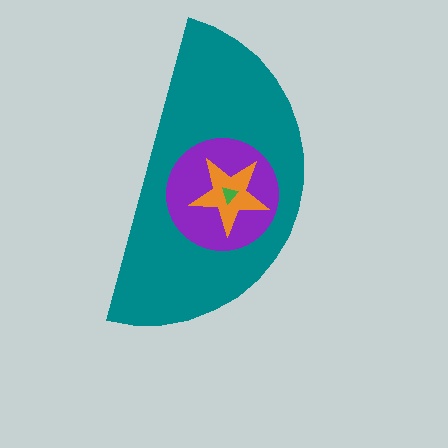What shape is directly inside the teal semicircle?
The purple circle.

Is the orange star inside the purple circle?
Yes.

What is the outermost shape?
The teal semicircle.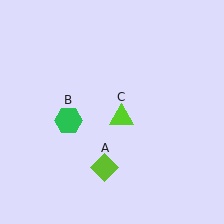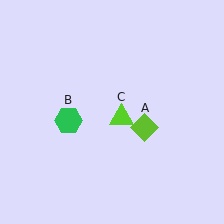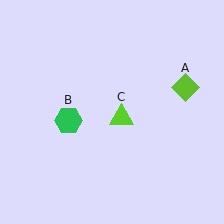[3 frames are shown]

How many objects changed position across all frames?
1 object changed position: lime diamond (object A).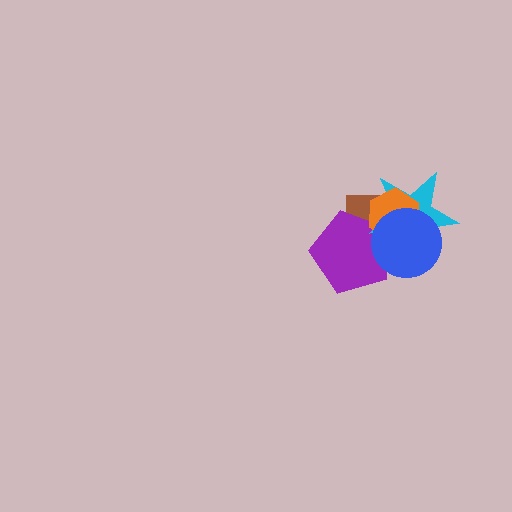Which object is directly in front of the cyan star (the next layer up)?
The orange hexagon is directly in front of the cyan star.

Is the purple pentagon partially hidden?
Yes, it is partially covered by another shape.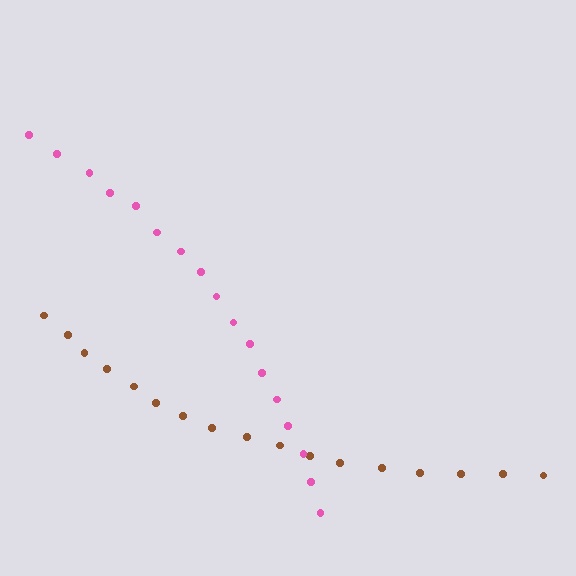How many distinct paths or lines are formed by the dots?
There are 2 distinct paths.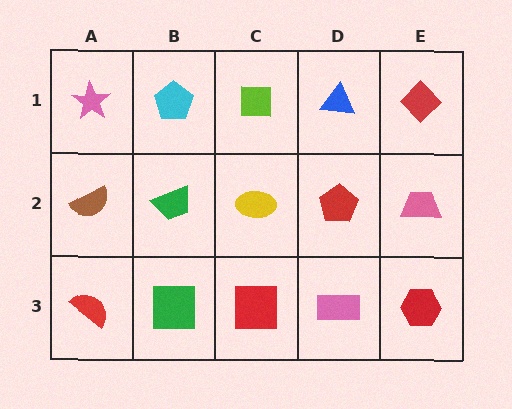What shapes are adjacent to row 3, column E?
A pink trapezoid (row 2, column E), a pink rectangle (row 3, column D).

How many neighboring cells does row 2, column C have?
4.